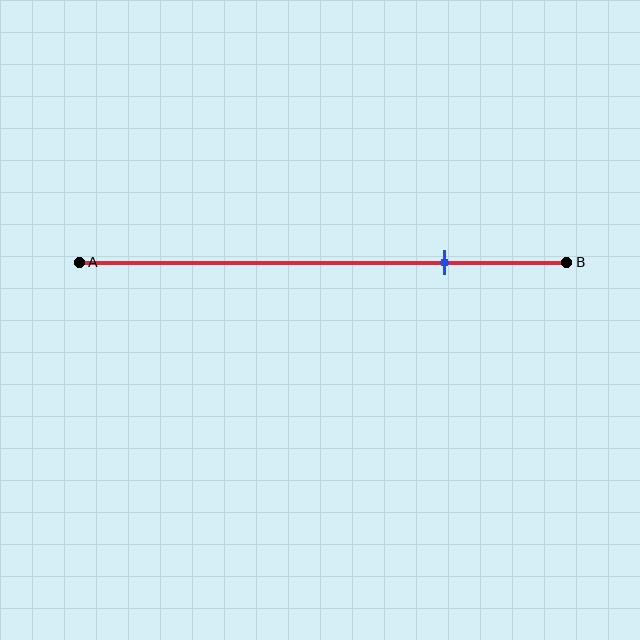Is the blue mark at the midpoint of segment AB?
No, the mark is at about 75% from A, not at the 50% midpoint.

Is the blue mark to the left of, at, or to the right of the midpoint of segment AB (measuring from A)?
The blue mark is to the right of the midpoint of segment AB.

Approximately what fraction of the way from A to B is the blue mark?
The blue mark is approximately 75% of the way from A to B.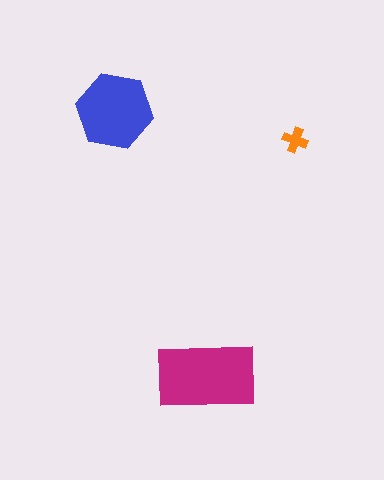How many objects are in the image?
There are 3 objects in the image.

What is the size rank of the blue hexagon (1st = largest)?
2nd.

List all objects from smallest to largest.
The orange cross, the blue hexagon, the magenta rectangle.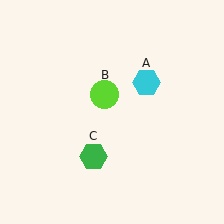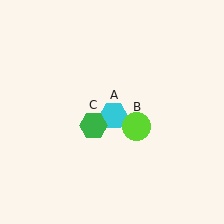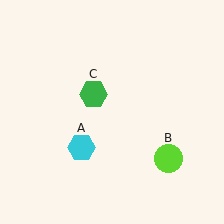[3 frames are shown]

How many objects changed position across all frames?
3 objects changed position: cyan hexagon (object A), lime circle (object B), green hexagon (object C).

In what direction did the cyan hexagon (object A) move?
The cyan hexagon (object A) moved down and to the left.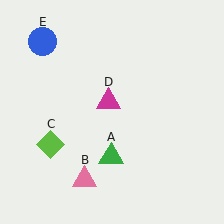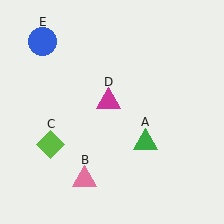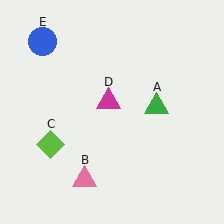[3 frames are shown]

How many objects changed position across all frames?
1 object changed position: green triangle (object A).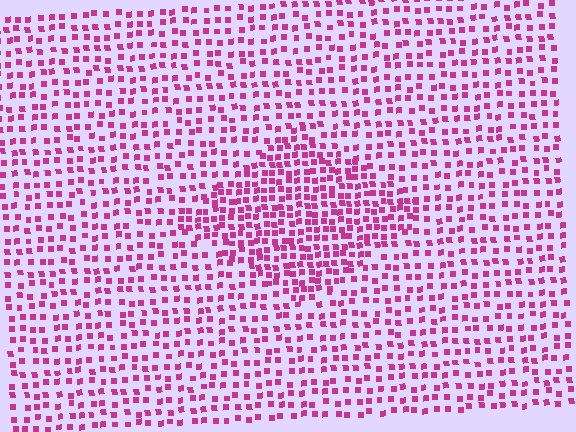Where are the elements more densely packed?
The elements are more densely packed inside the diamond boundary.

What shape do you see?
I see a diamond.